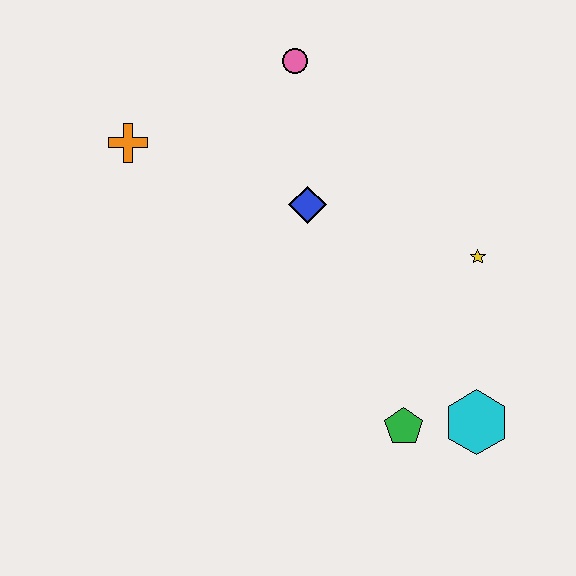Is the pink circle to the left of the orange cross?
No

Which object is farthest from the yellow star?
The orange cross is farthest from the yellow star.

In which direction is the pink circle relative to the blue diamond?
The pink circle is above the blue diamond.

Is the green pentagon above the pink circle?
No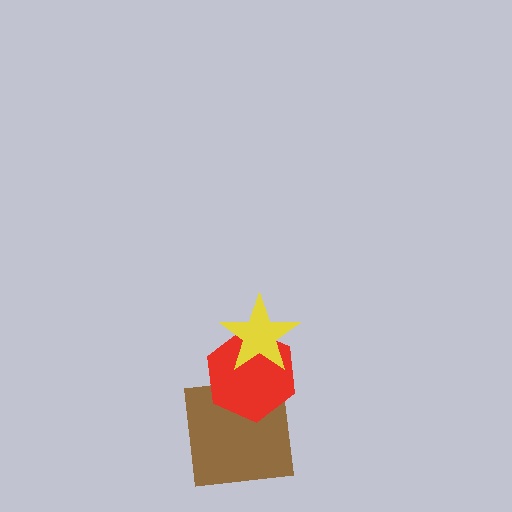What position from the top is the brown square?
The brown square is 3rd from the top.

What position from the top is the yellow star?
The yellow star is 1st from the top.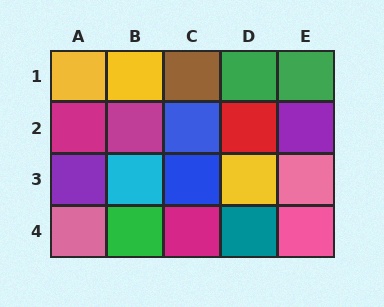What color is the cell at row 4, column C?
Magenta.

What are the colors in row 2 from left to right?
Magenta, magenta, blue, red, purple.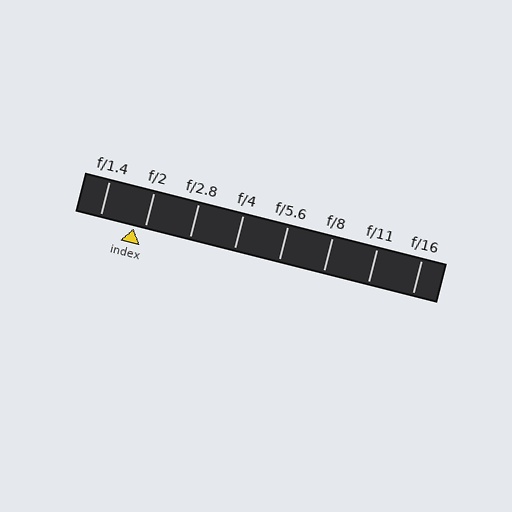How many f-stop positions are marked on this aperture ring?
There are 8 f-stop positions marked.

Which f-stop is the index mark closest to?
The index mark is closest to f/2.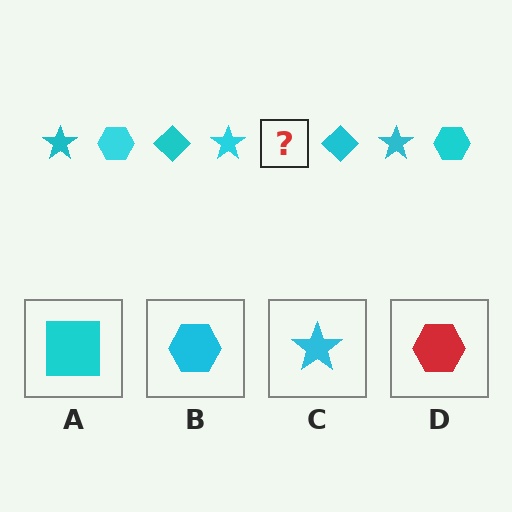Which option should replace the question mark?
Option B.